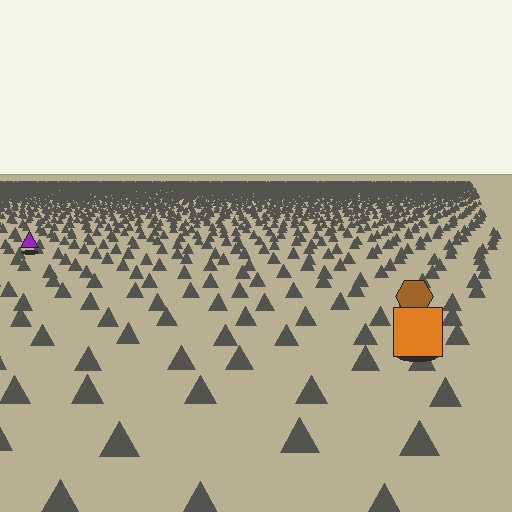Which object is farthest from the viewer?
The purple triangle is farthest from the viewer. It appears smaller and the ground texture around it is denser.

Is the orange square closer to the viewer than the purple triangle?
Yes. The orange square is closer — you can tell from the texture gradient: the ground texture is coarser near it.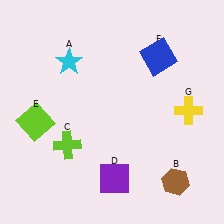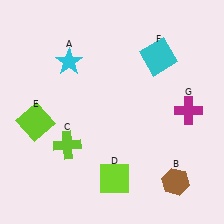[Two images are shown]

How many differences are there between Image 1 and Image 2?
There are 3 differences between the two images.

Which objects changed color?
D changed from purple to lime. F changed from blue to cyan. G changed from yellow to magenta.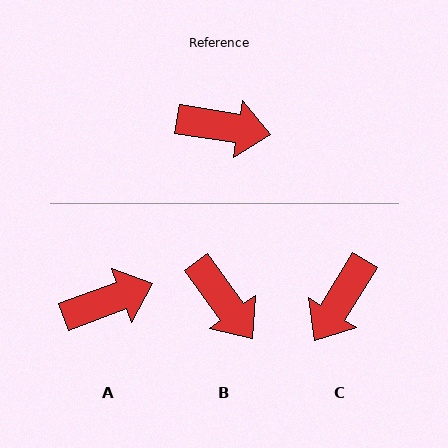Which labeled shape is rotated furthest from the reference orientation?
C, about 113 degrees away.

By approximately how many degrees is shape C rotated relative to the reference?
Approximately 113 degrees clockwise.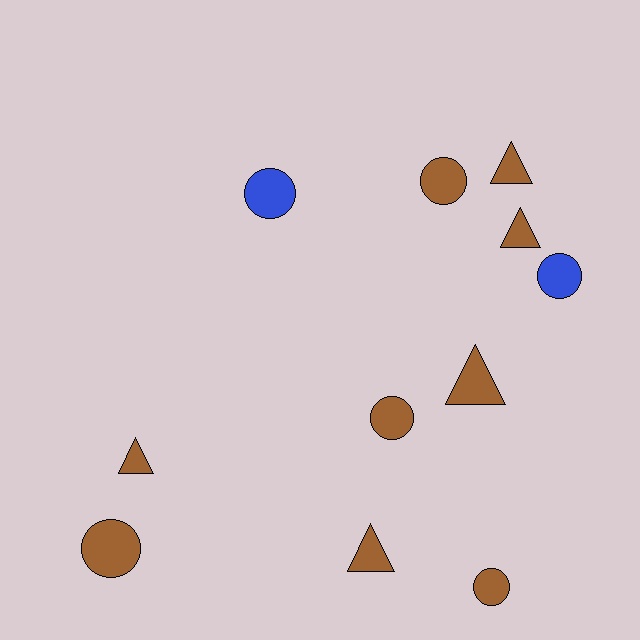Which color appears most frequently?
Brown, with 9 objects.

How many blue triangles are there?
There are no blue triangles.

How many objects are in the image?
There are 11 objects.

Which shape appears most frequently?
Circle, with 6 objects.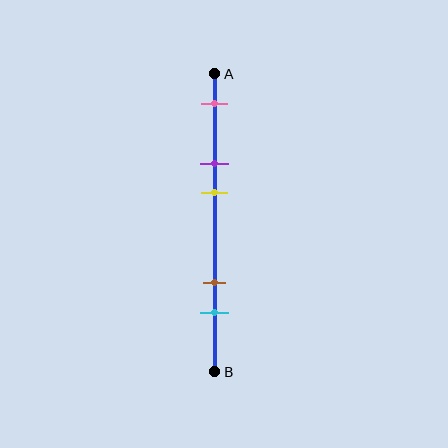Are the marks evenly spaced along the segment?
No, the marks are not evenly spaced.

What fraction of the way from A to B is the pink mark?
The pink mark is approximately 10% (0.1) of the way from A to B.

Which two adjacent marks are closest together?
The purple and yellow marks are the closest adjacent pair.